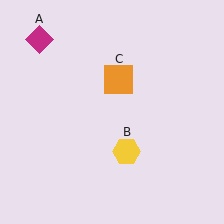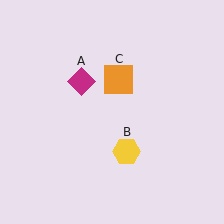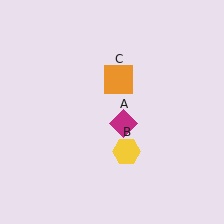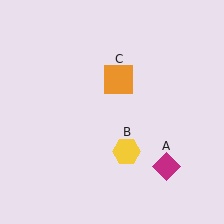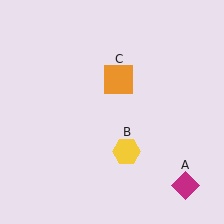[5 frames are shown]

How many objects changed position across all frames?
1 object changed position: magenta diamond (object A).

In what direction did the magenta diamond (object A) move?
The magenta diamond (object A) moved down and to the right.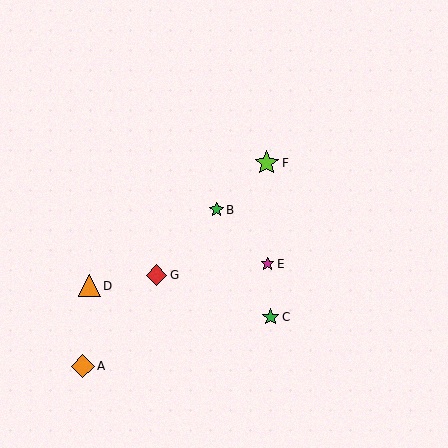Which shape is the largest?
The lime star (labeled F) is the largest.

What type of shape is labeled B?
Shape B is a green star.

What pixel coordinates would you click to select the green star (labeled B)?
Click at (216, 210) to select the green star B.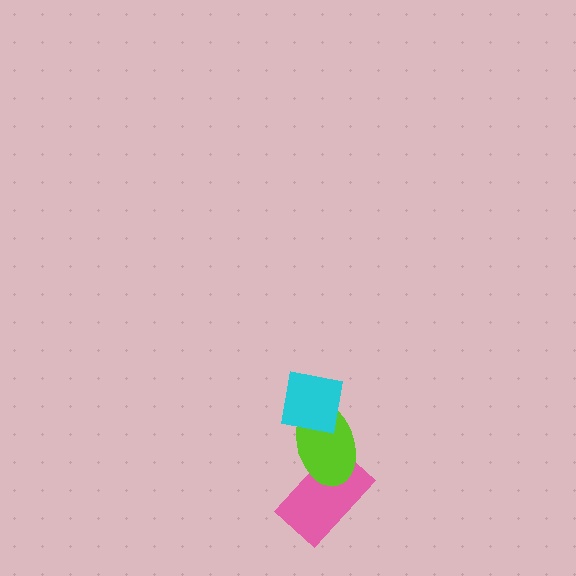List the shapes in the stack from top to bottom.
From top to bottom: the cyan square, the lime ellipse, the pink rectangle.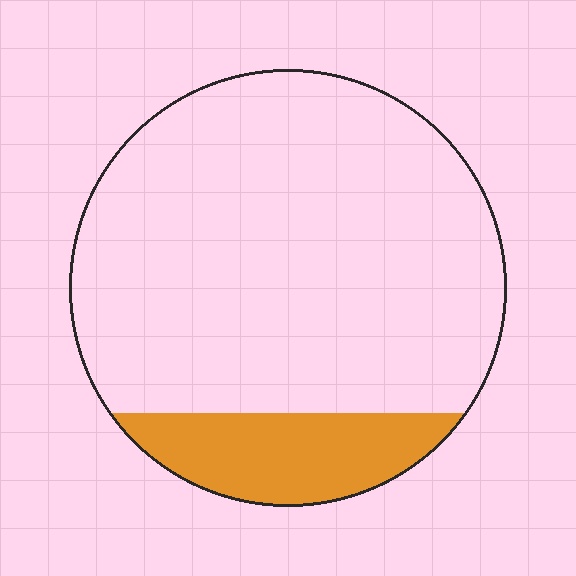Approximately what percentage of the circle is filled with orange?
Approximately 15%.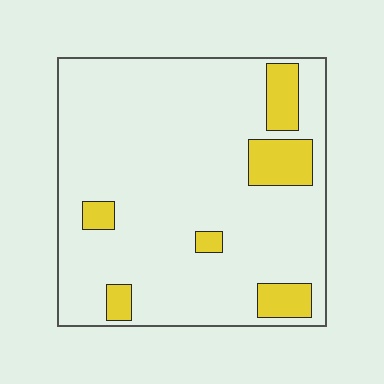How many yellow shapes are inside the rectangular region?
6.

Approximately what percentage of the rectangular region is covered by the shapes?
Approximately 15%.